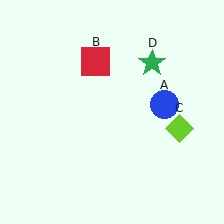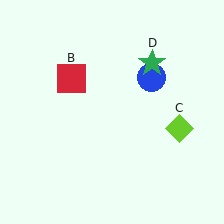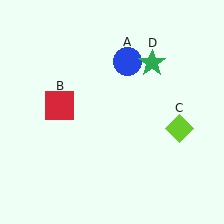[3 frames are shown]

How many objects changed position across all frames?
2 objects changed position: blue circle (object A), red square (object B).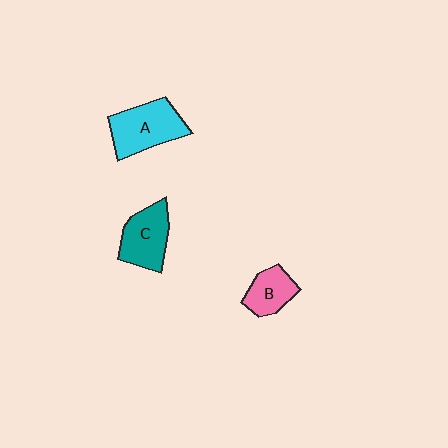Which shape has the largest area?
Shape A (cyan).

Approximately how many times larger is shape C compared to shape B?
Approximately 1.4 times.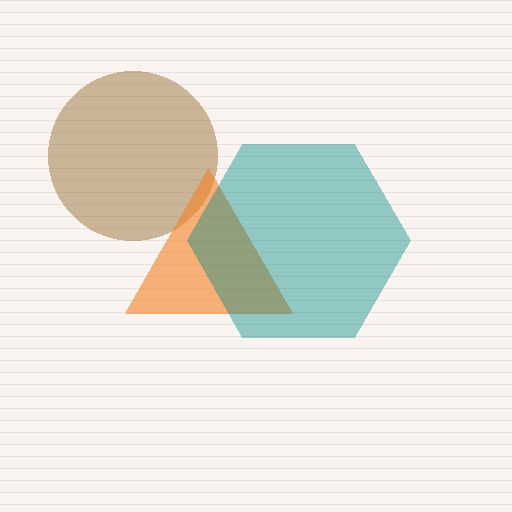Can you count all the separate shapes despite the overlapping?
Yes, there are 3 separate shapes.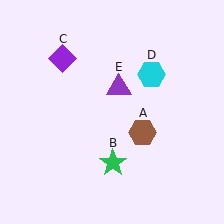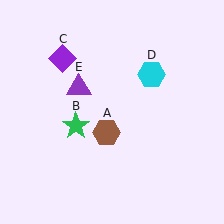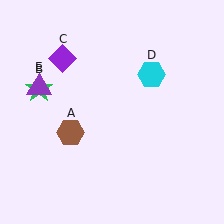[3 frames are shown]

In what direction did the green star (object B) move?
The green star (object B) moved up and to the left.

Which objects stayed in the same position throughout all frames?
Purple diamond (object C) and cyan hexagon (object D) remained stationary.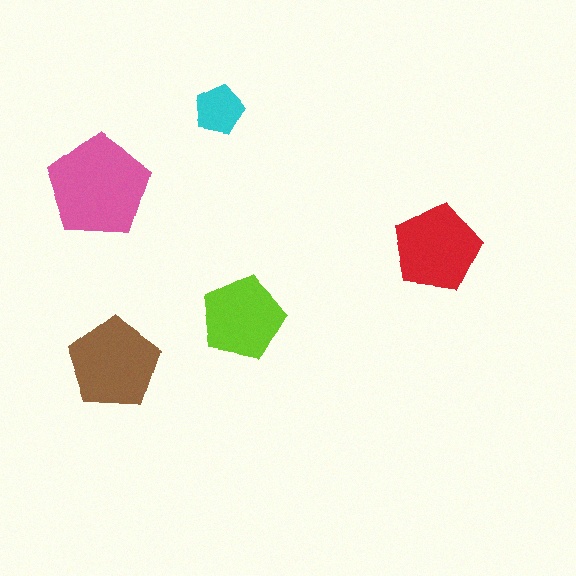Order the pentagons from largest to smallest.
the pink one, the brown one, the red one, the lime one, the cyan one.